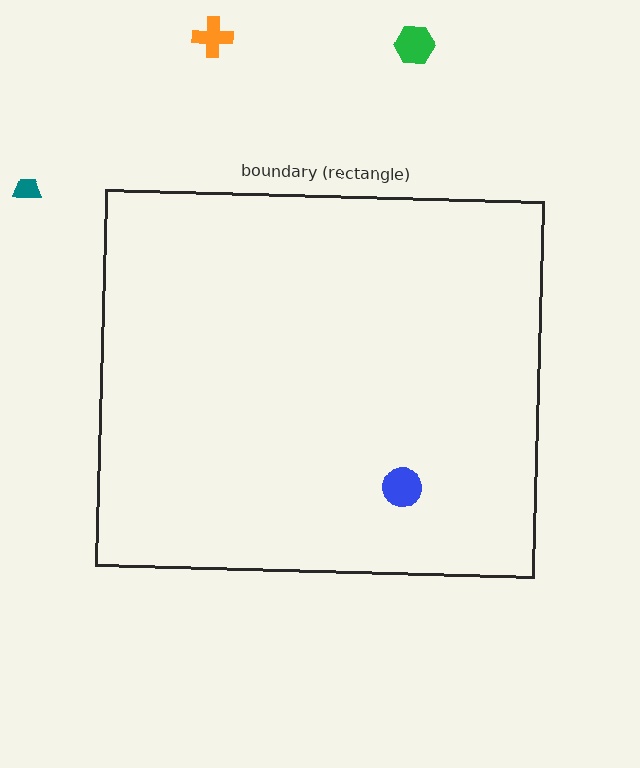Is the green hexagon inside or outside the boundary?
Outside.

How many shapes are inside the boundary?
1 inside, 3 outside.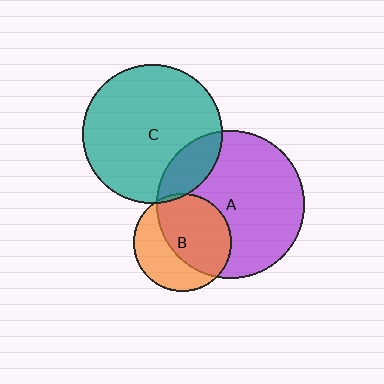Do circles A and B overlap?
Yes.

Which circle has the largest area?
Circle A (purple).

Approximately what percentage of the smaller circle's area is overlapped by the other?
Approximately 60%.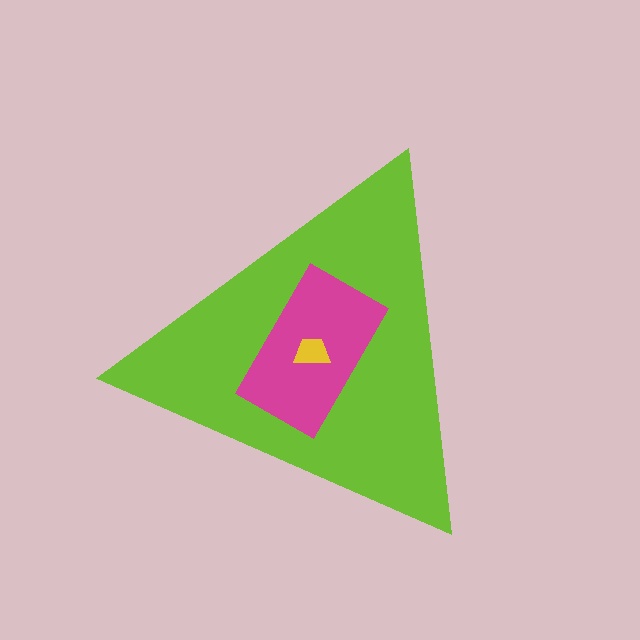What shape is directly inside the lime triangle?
The magenta rectangle.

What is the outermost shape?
The lime triangle.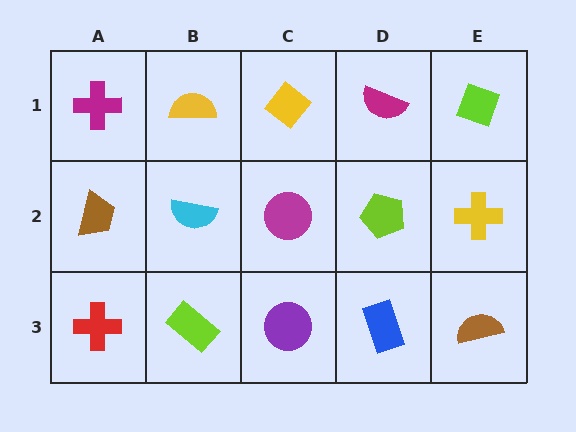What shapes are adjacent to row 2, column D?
A magenta semicircle (row 1, column D), a blue rectangle (row 3, column D), a magenta circle (row 2, column C), a yellow cross (row 2, column E).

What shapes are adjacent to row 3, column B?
A cyan semicircle (row 2, column B), a red cross (row 3, column A), a purple circle (row 3, column C).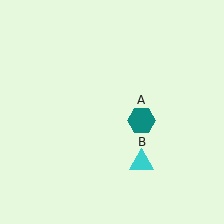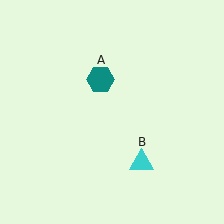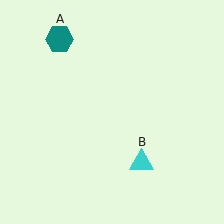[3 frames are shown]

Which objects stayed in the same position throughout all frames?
Cyan triangle (object B) remained stationary.